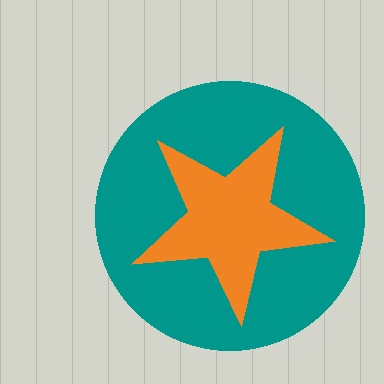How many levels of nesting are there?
2.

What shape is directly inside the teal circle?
The orange star.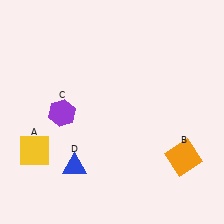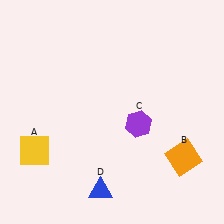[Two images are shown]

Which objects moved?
The objects that moved are: the purple hexagon (C), the blue triangle (D).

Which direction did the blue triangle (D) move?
The blue triangle (D) moved right.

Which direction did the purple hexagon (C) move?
The purple hexagon (C) moved right.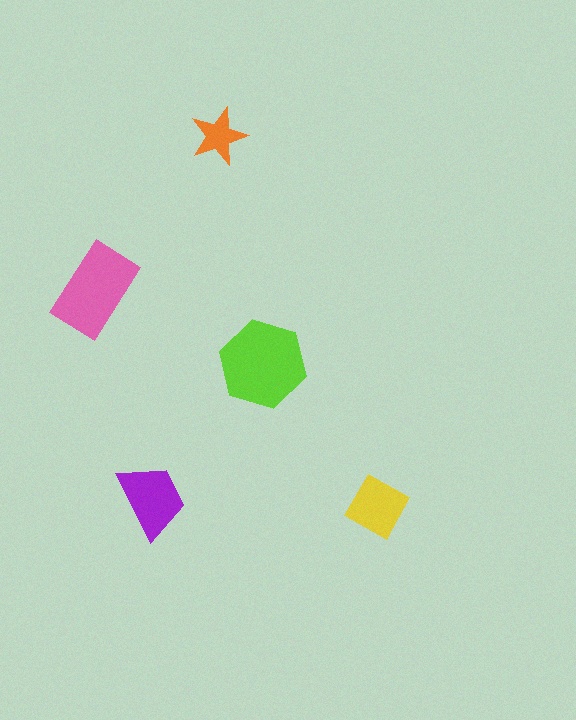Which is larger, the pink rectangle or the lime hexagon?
The lime hexagon.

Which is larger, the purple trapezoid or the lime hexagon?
The lime hexagon.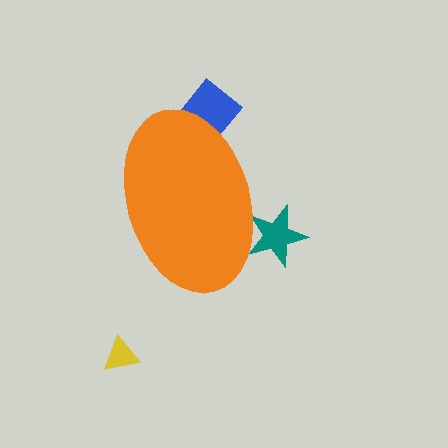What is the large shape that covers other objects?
An orange ellipse.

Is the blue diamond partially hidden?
Yes, the blue diamond is partially hidden behind the orange ellipse.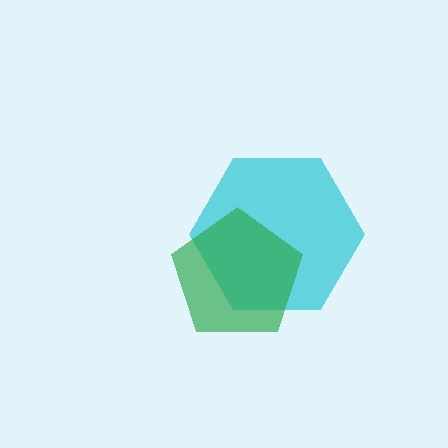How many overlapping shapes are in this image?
There are 2 overlapping shapes in the image.